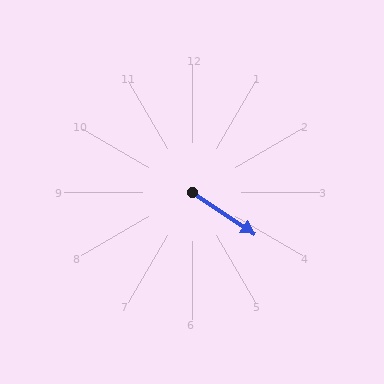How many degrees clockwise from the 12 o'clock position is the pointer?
Approximately 124 degrees.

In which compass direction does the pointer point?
Southeast.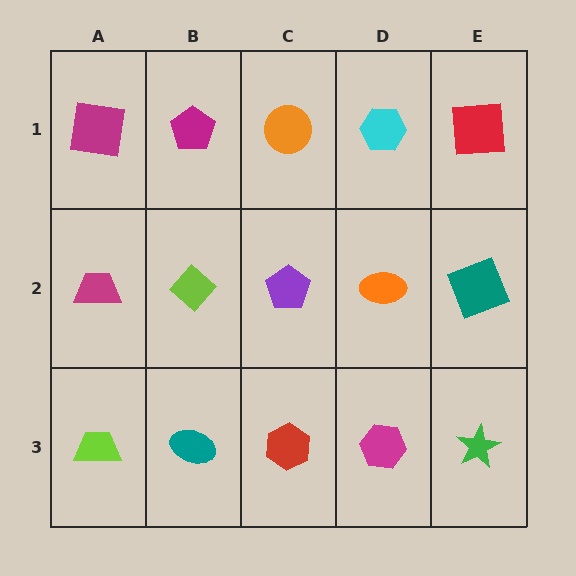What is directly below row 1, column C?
A purple pentagon.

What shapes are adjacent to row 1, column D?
An orange ellipse (row 2, column D), an orange circle (row 1, column C), a red square (row 1, column E).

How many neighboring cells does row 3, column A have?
2.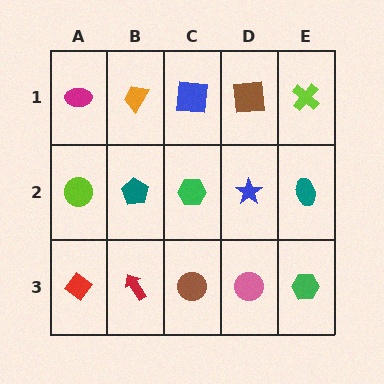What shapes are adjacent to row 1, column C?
A green hexagon (row 2, column C), an orange trapezoid (row 1, column B), a brown square (row 1, column D).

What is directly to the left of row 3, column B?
A red diamond.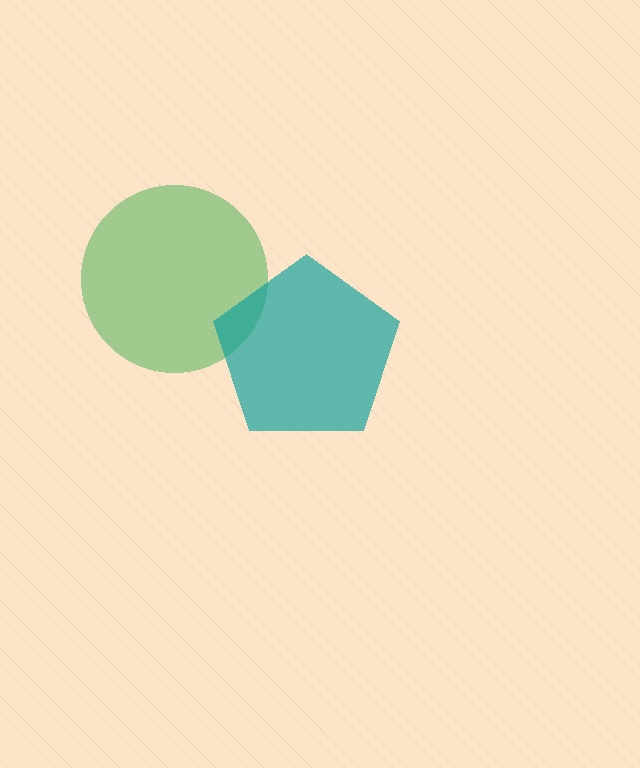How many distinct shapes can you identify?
There are 2 distinct shapes: a green circle, a teal pentagon.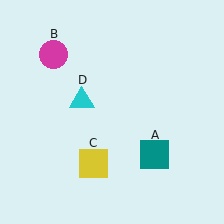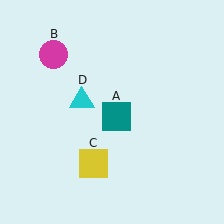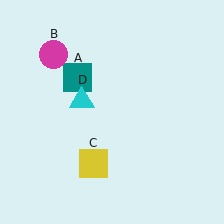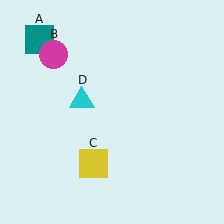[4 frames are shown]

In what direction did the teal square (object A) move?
The teal square (object A) moved up and to the left.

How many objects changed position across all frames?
1 object changed position: teal square (object A).